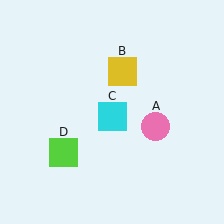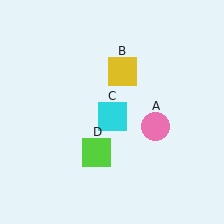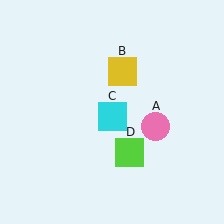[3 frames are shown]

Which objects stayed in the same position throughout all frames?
Pink circle (object A) and yellow square (object B) and cyan square (object C) remained stationary.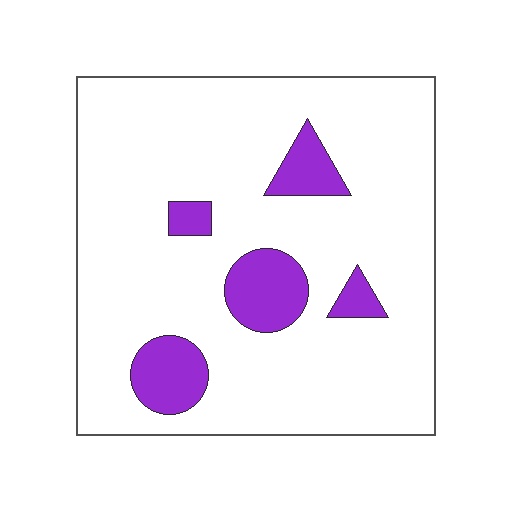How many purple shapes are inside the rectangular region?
5.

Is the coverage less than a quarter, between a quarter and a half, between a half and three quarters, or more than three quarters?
Less than a quarter.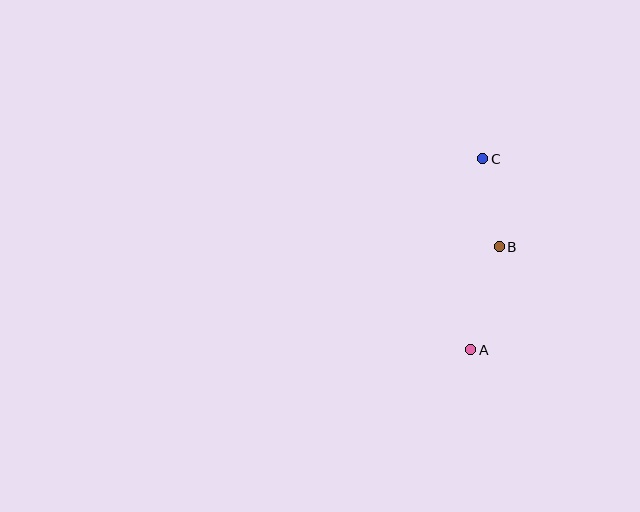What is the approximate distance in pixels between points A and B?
The distance between A and B is approximately 107 pixels.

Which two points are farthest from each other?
Points A and C are farthest from each other.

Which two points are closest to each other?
Points B and C are closest to each other.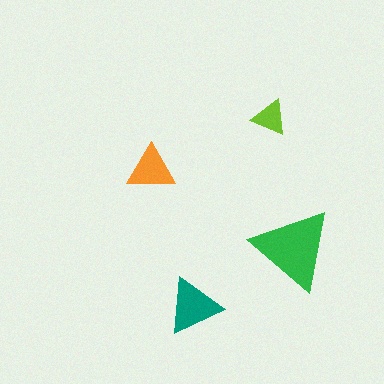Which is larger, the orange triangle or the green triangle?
The green one.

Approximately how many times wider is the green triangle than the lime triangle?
About 2.5 times wider.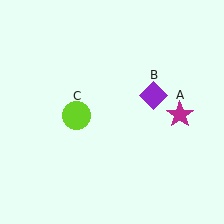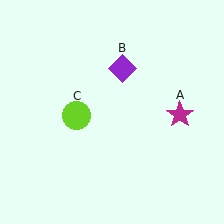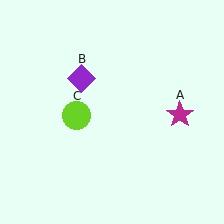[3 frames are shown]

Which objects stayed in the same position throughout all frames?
Magenta star (object A) and lime circle (object C) remained stationary.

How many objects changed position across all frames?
1 object changed position: purple diamond (object B).